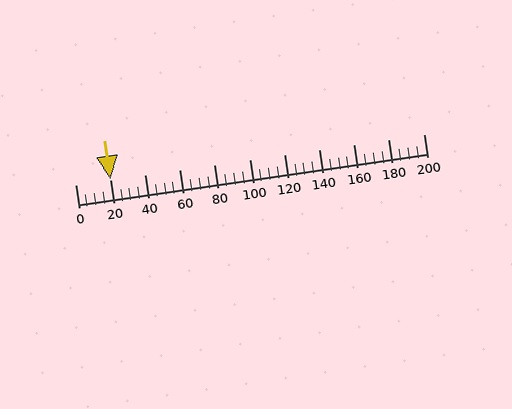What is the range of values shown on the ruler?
The ruler shows values from 0 to 200.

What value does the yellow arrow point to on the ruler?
The yellow arrow points to approximately 20.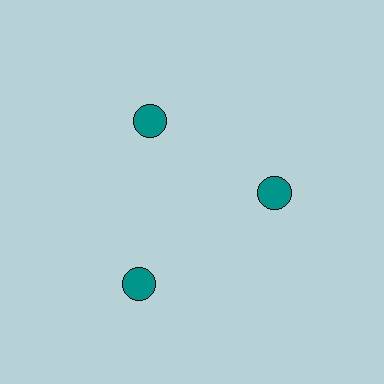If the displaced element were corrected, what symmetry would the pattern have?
It would have 3-fold rotational symmetry — the pattern would map onto itself every 120 degrees.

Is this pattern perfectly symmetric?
No. The 3 teal circles are arranged in a ring, but one element near the 7 o'clock position is pushed outward from the center, breaking the 3-fold rotational symmetry.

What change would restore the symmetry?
The symmetry would be restored by moving it inward, back onto the ring so that all 3 circles sit at equal angles and equal distance from the center.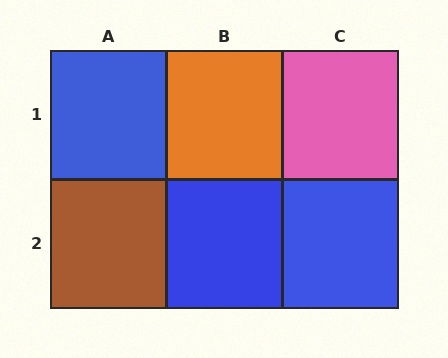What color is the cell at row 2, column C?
Blue.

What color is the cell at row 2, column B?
Blue.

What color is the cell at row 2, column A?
Brown.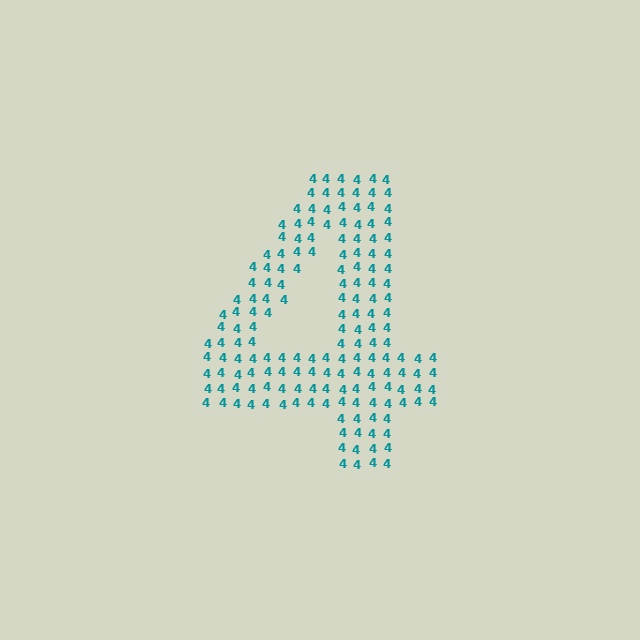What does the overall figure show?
The overall figure shows the digit 4.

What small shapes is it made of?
It is made of small digit 4's.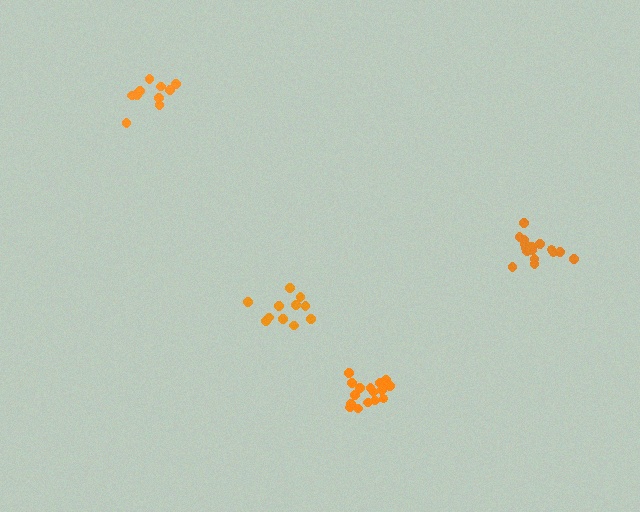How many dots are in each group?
Group 1: 17 dots, Group 2: 17 dots, Group 3: 11 dots, Group 4: 11 dots (56 total).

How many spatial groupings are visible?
There are 4 spatial groupings.